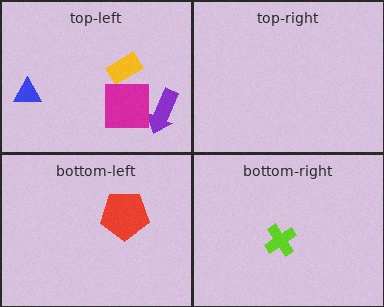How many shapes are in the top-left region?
4.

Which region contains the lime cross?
The bottom-right region.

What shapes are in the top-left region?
The blue triangle, the yellow rectangle, the purple arrow, the magenta square.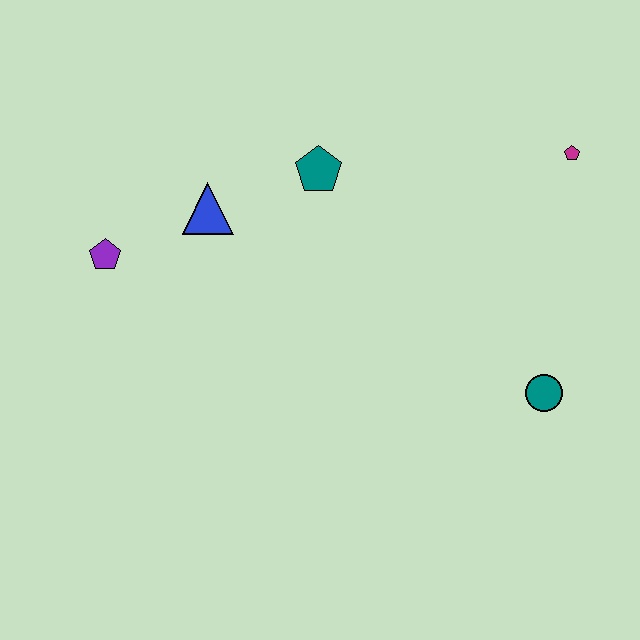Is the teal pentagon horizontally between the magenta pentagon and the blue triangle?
Yes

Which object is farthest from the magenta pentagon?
The purple pentagon is farthest from the magenta pentagon.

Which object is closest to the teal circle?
The magenta pentagon is closest to the teal circle.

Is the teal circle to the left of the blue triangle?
No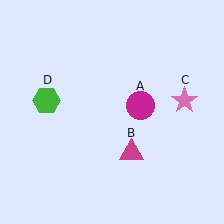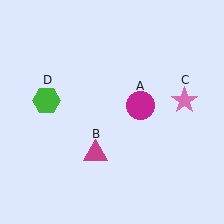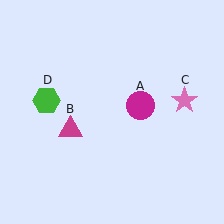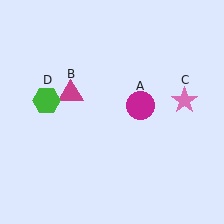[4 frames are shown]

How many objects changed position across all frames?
1 object changed position: magenta triangle (object B).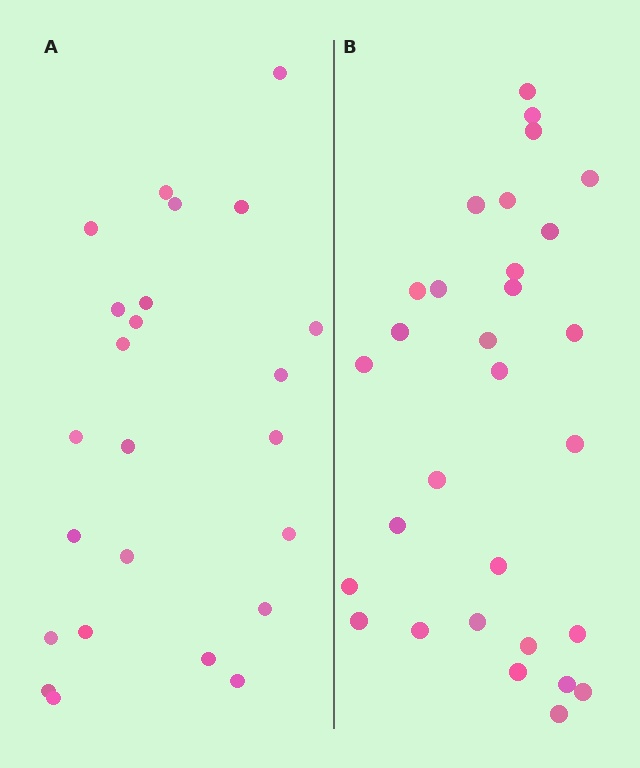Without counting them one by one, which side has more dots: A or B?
Region B (the right region) has more dots.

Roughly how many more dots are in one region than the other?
Region B has about 6 more dots than region A.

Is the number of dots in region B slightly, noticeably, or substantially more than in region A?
Region B has noticeably more, but not dramatically so. The ratio is roughly 1.2 to 1.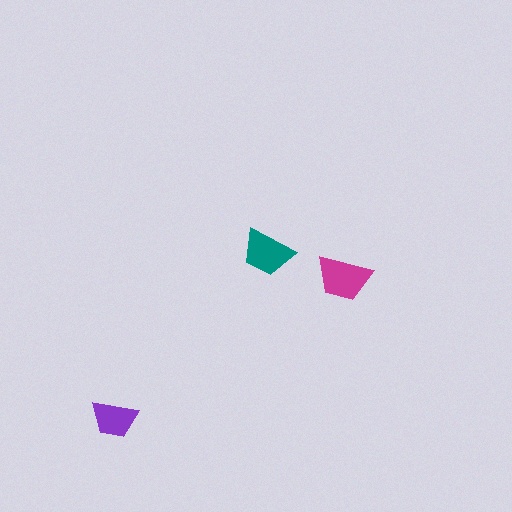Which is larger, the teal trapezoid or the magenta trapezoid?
The magenta one.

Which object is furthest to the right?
The magenta trapezoid is rightmost.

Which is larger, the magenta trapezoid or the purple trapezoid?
The magenta one.